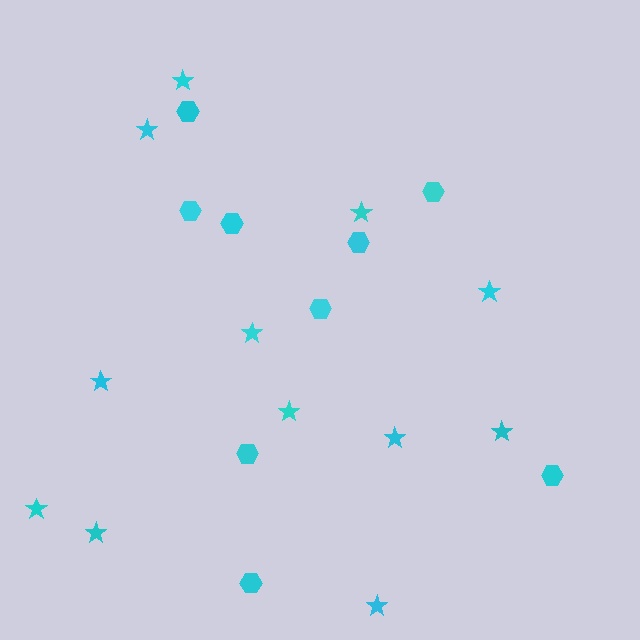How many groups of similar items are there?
There are 2 groups: one group of stars (12) and one group of hexagons (9).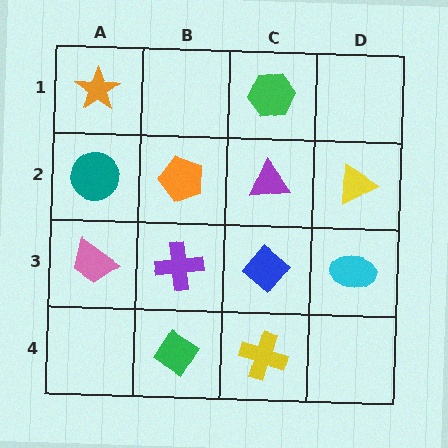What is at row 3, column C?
A blue diamond.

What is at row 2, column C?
A purple triangle.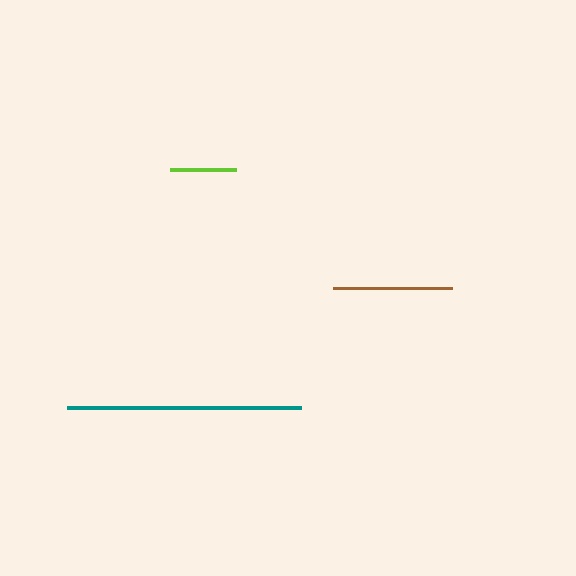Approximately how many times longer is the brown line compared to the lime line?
The brown line is approximately 1.8 times the length of the lime line.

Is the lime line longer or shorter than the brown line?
The brown line is longer than the lime line.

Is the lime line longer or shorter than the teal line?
The teal line is longer than the lime line.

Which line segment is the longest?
The teal line is the longest at approximately 235 pixels.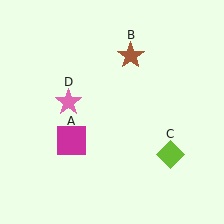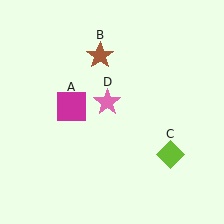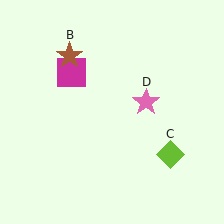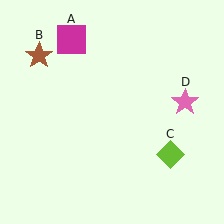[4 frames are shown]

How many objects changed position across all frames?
3 objects changed position: magenta square (object A), brown star (object B), pink star (object D).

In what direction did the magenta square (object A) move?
The magenta square (object A) moved up.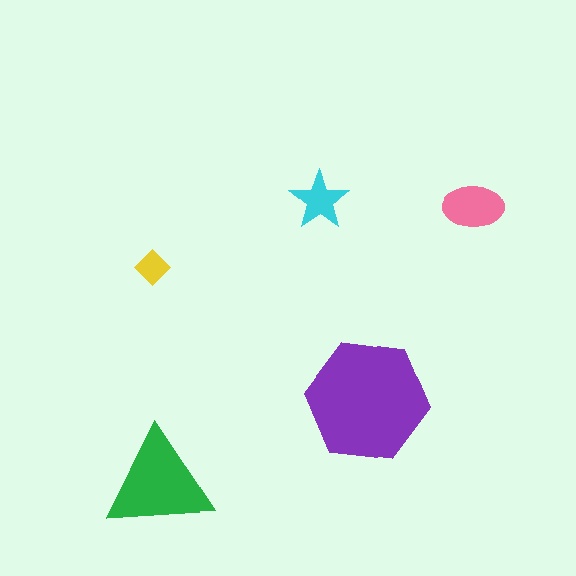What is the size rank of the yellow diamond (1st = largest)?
5th.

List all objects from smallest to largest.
The yellow diamond, the cyan star, the pink ellipse, the green triangle, the purple hexagon.